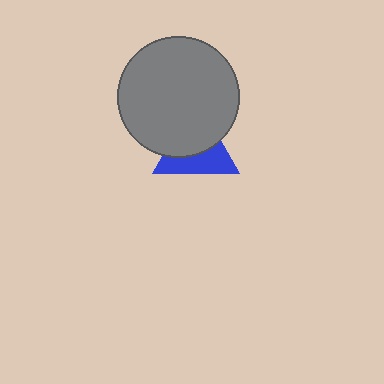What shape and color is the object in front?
The object in front is a gray circle.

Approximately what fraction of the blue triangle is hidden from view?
Roughly 53% of the blue triangle is hidden behind the gray circle.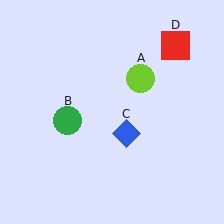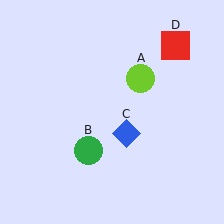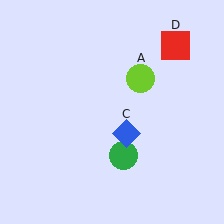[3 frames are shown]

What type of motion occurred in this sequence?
The green circle (object B) rotated counterclockwise around the center of the scene.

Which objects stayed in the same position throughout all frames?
Lime circle (object A) and blue diamond (object C) and red square (object D) remained stationary.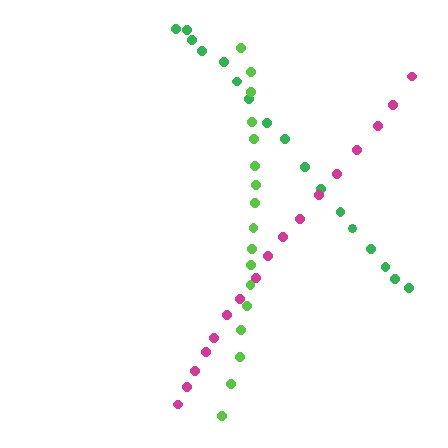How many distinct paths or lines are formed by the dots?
There are 3 distinct paths.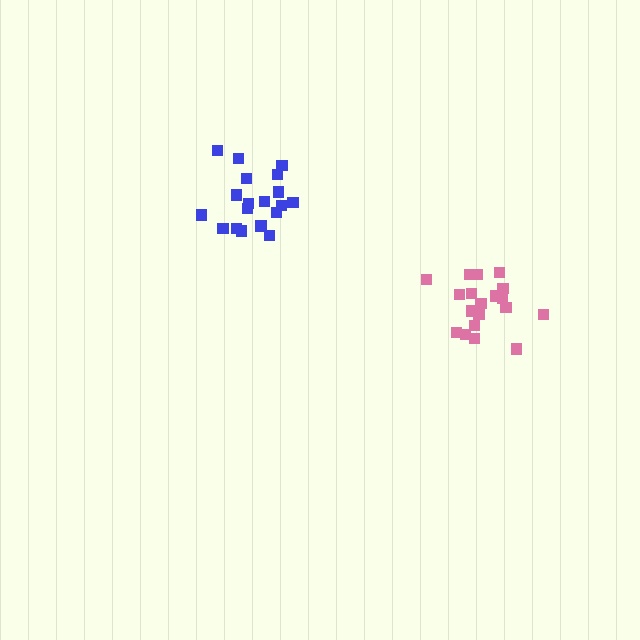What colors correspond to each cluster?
The clusters are colored: pink, blue.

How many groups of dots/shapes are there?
There are 2 groups.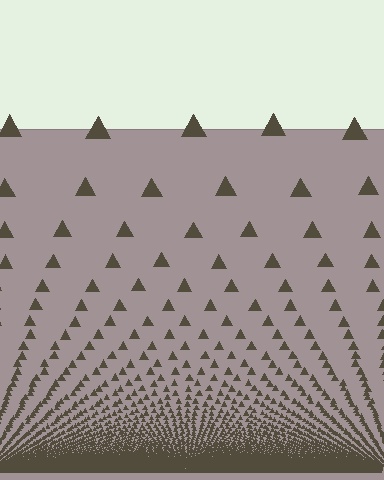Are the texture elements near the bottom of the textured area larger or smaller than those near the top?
Smaller. The gradient is inverted — elements near the bottom are smaller and denser.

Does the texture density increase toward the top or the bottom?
Density increases toward the bottom.